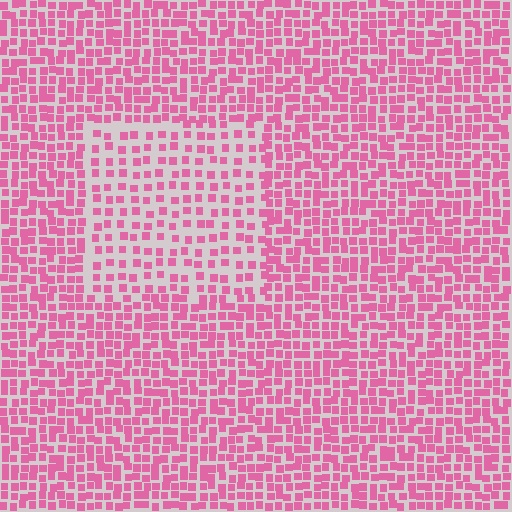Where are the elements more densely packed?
The elements are more densely packed outside the rectangle boundary.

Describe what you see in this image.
The image contains small pink elements arranged at two different densities. A rectangle-shaped region is visible where the elements are less densely packed than the surrounding area.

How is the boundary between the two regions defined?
The boundary is defined by a change in element density (approximately 1.9x ratio). All elements are the same color, size, and shape.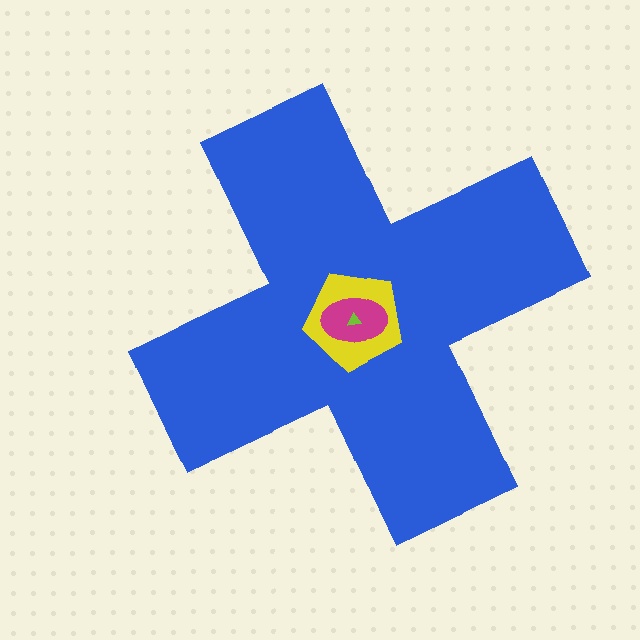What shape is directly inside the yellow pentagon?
The magenta ellipse.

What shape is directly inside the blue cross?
The yellow pentagon.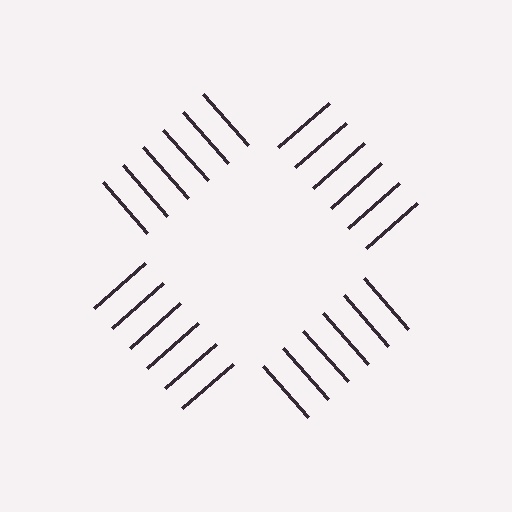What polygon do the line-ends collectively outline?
An illusory square — the line segments terminate on its edges but no continuous stroke is drawn.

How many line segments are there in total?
24 — 6 along each of the 4 edges.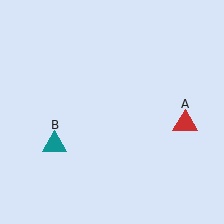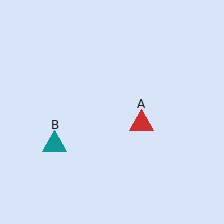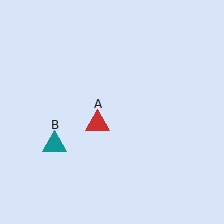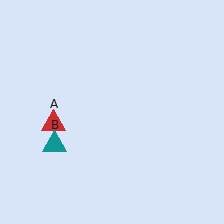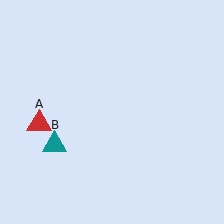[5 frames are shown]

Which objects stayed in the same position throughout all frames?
Teal triangle (object B) remained stationary.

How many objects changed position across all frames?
1 object changed position: red triangle (object A).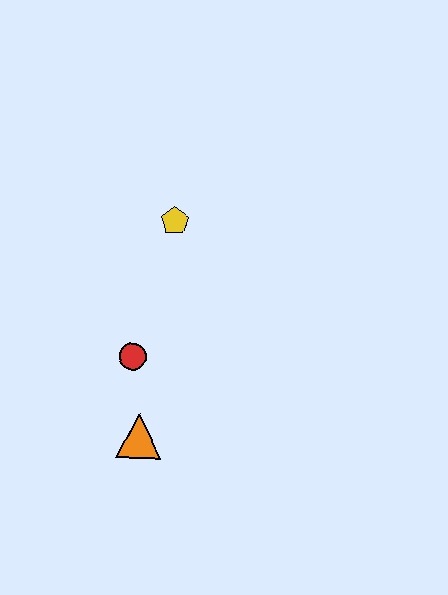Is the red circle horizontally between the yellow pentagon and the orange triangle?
No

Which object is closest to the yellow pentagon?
The red circle is closest to the yellow pentagon.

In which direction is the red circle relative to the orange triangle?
The red circle is above the orange triangle.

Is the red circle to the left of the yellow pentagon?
Yes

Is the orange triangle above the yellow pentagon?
No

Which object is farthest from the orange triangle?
The yellow pentagon is farthest from the orange triangle.